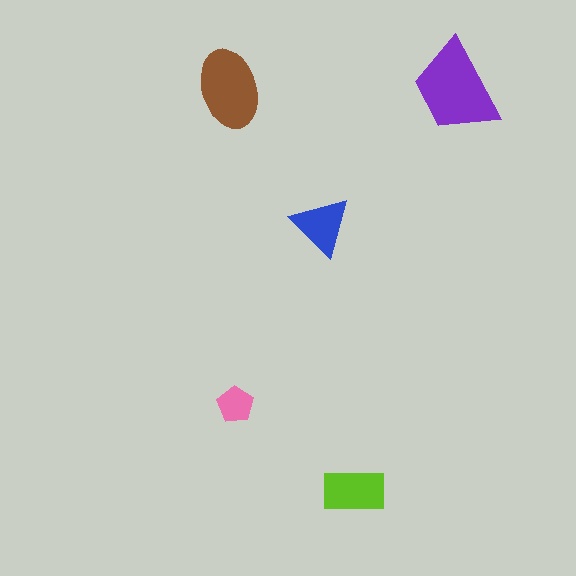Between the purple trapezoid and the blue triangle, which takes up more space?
The purple trapezoid.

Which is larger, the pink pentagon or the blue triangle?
The blue triangle.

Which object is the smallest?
The pink pentagon.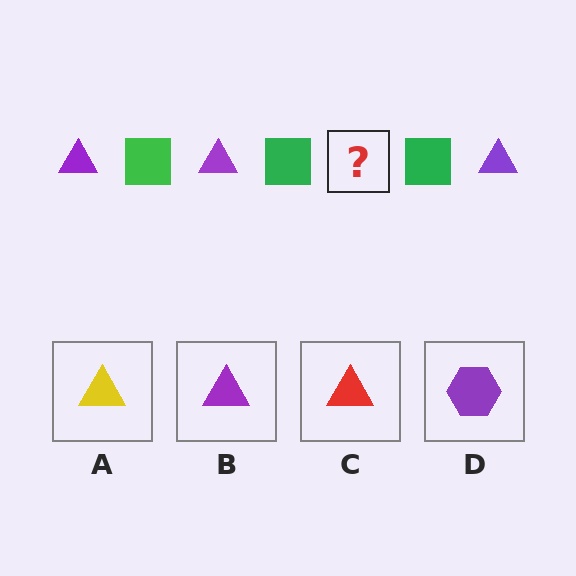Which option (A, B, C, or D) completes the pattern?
B.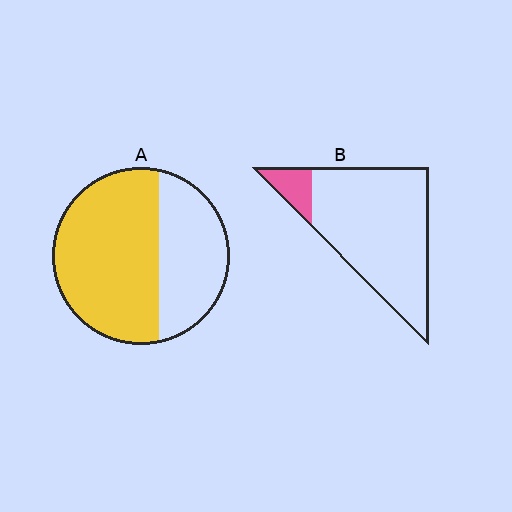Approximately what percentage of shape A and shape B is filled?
A is approximately 65% and B is approximately 10%.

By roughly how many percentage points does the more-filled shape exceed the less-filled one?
By roughly 50 percentage points (A over B).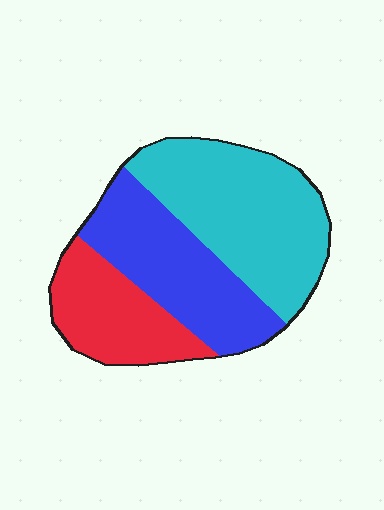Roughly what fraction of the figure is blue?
Blue covers 33% of the figure.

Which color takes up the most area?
Cyan, at roughly 45%.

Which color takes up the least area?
Red, at roughly 25%.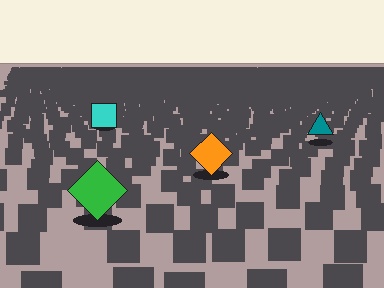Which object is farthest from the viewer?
The cyan square is farthest from the viewer. It appears smaller and the ground texture around it is denser.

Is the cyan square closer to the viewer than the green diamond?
No. The green diamond is closer — you can tell from the texture gradient: the ground texture is coarser near it.